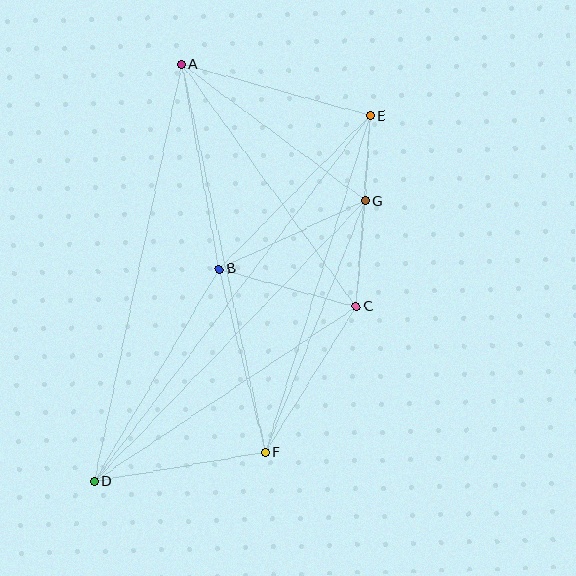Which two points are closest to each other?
Points E and G are closest to each other.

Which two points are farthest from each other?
Points D and E are farthest from each other.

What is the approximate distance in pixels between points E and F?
The distance between E and F is approximately 353 pixels.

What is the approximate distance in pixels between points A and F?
The distance between A and F is approximately 397 pixels.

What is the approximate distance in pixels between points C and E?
The distance between C and E is approximately 192 pixels.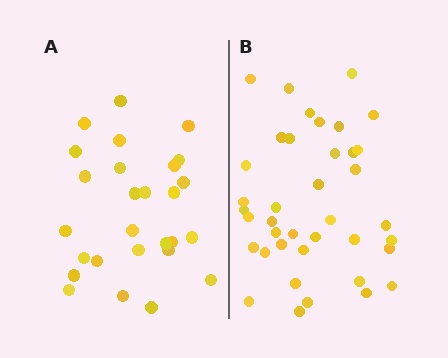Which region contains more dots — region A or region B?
Region B (the right region) has more dots.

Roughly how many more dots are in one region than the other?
Region B has roughly 12 or so more dots than region A.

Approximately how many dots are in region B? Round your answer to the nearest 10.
About 40 dots. (The exact count is 39, which rounds to 40.)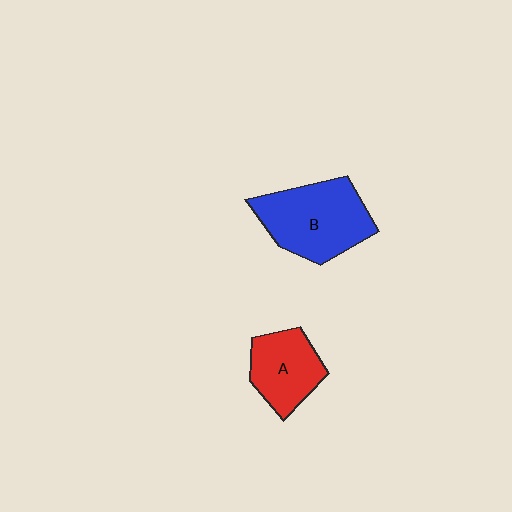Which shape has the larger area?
Shape B (blue).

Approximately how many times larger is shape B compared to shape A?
Approximately 1.5 times.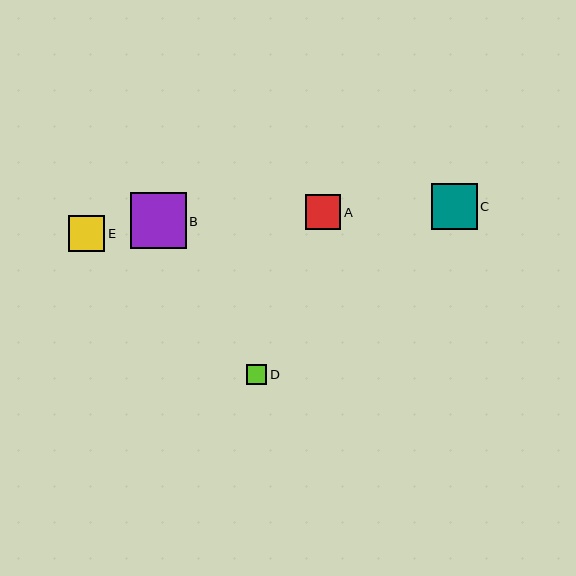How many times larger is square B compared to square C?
Square B is approximately 1.2 times the size of square C.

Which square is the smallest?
Square D is the smallest with a size of approximately 20 pixels.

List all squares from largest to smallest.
From largest to smallest: B, C, E, A, D.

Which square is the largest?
Square B is the largest with a size of approximately 56 pixels.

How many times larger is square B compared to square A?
Square B is approximately 1.6 times the size of square A.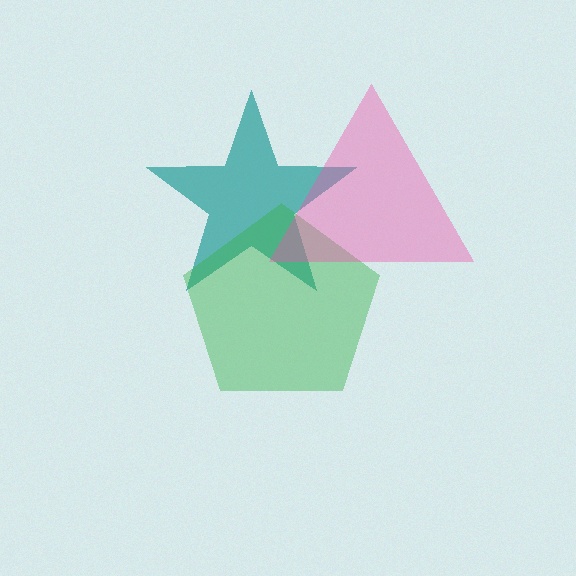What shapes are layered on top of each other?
The layered shapes are: a teal star, a green pentagon, a pink triangle.